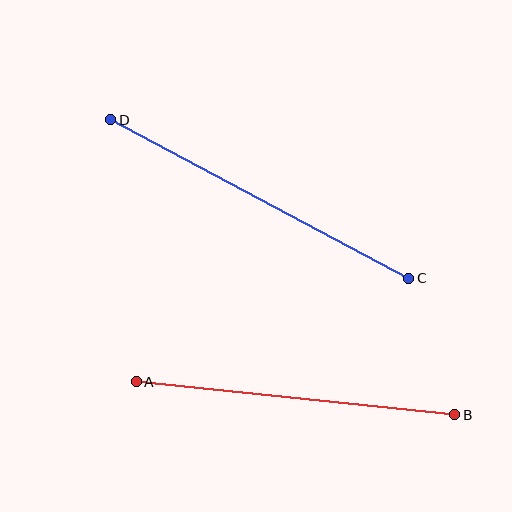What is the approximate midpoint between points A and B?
The midpoint is at approximately (296, 398) pixels.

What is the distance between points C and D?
The distance is approximately 337 pixels.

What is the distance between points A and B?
The distance is approximately 321 pixels.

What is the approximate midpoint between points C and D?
The midpoint is at approximately (260, 199) pixels.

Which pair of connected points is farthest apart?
Points C and D are farthest apart.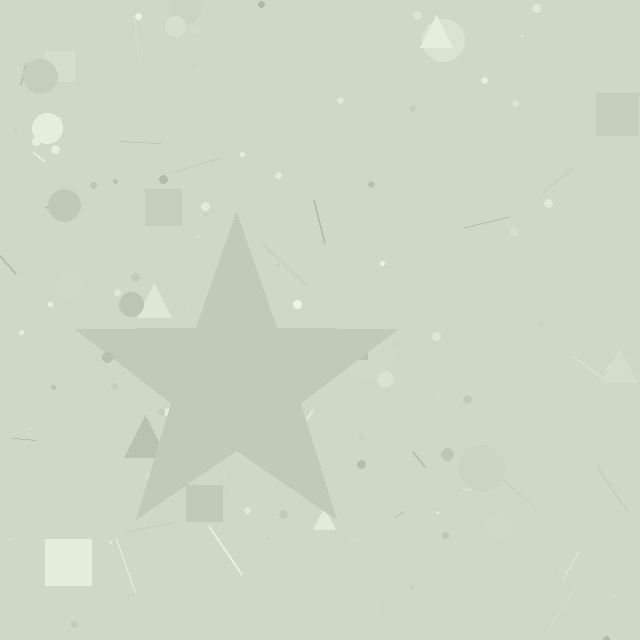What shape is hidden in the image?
A star is hidden in the image.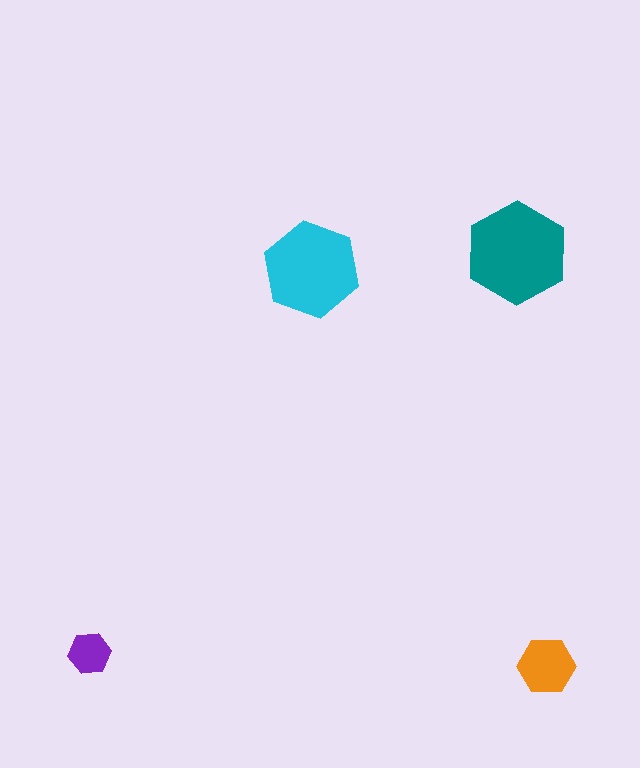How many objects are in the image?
There are 4 objects in the image.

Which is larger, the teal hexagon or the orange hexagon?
The teal one.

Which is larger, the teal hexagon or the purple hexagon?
The teal one.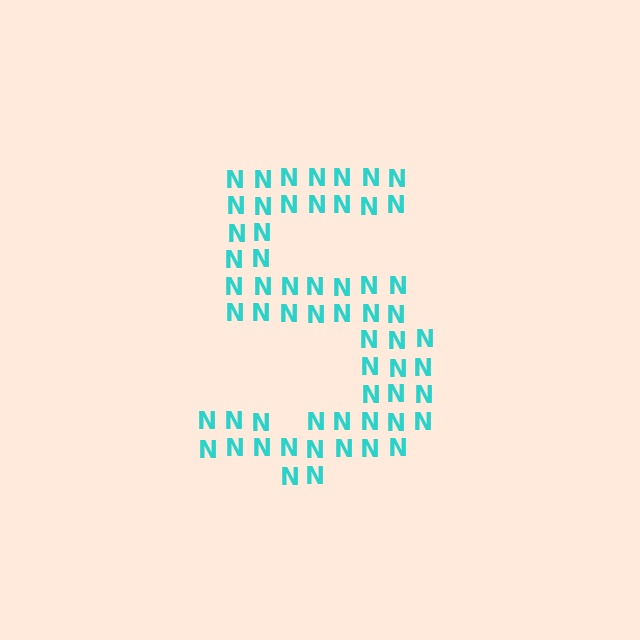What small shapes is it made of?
It is made of small letter N's.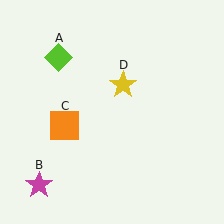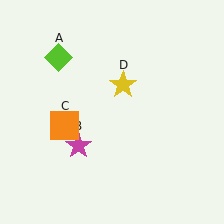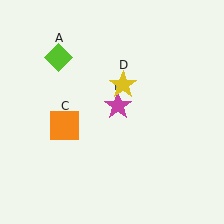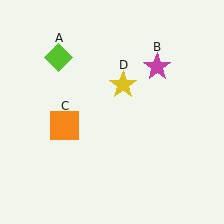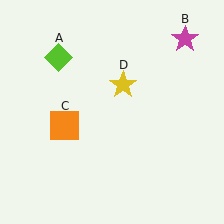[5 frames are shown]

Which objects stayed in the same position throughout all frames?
Lime diamond (object A) and orange square (object C) and yellow star (object D) remained stationary.